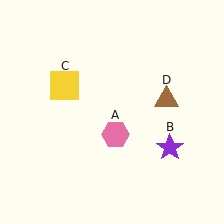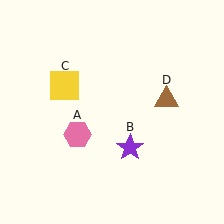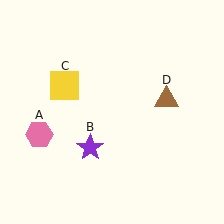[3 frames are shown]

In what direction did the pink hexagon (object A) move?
The pink hexagon (object A) moved left.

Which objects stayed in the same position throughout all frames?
Yellow square (object C) and brown triangle (object D) remained stationary.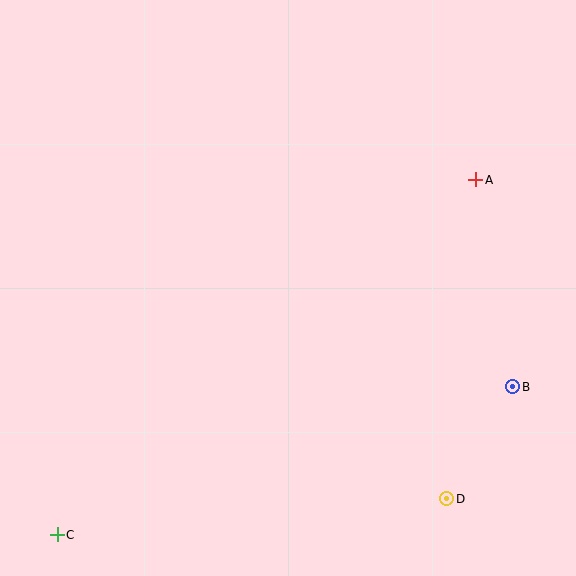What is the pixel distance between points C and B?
The distance between C and B is 479 pixels.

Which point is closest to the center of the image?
Point A at (476, 180) is closest to the center.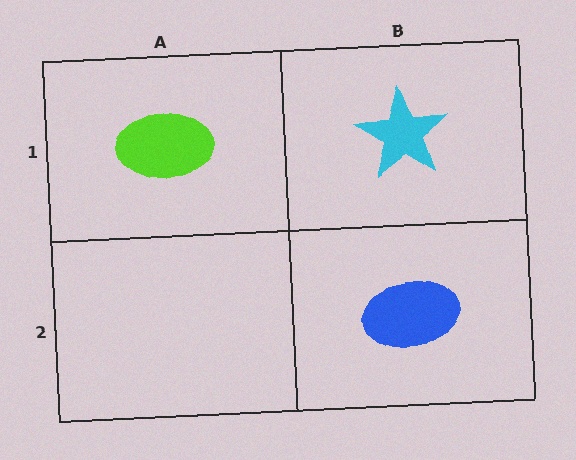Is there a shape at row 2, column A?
No, that cell is empty.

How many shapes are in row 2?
1 shape.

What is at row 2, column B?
A blue ellipse.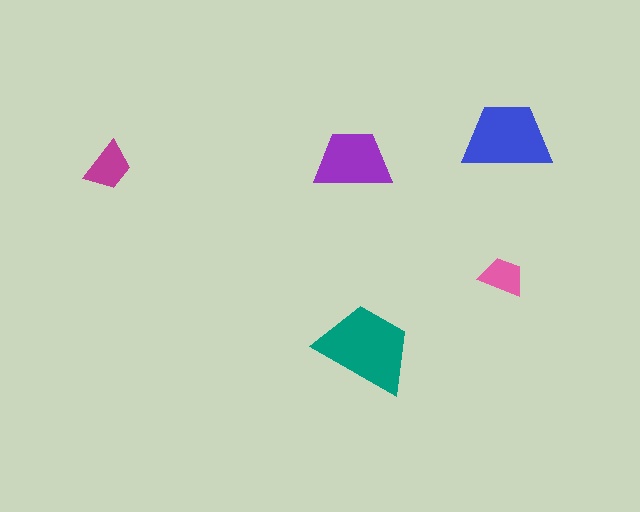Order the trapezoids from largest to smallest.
the teal one, the blue one, the purple one, the magenta one, the pink one.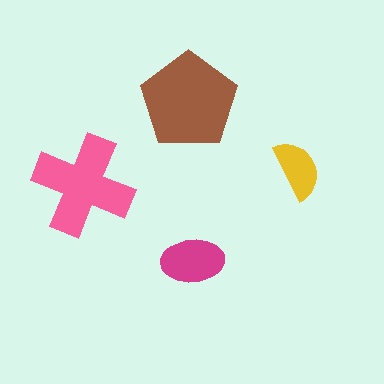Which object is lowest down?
The magenta ellipse is bottommost.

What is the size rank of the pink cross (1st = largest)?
2nd.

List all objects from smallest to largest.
The yellow semicircle, the magenta ellipse, the pink cross, the brown pentagon.